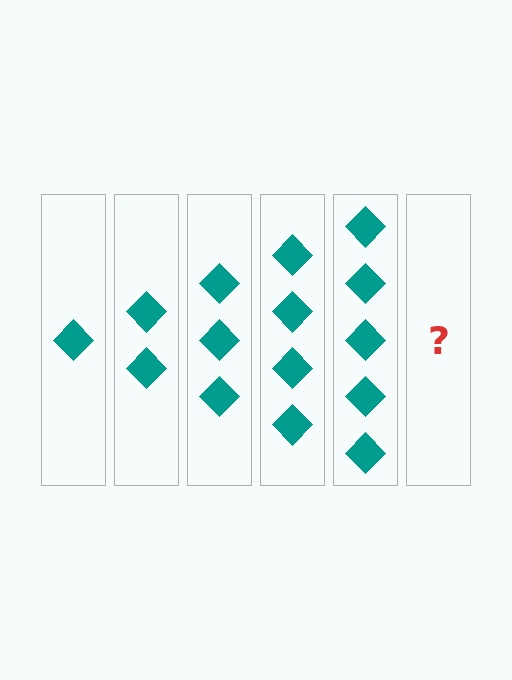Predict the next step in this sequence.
The next step is 6 diamonds.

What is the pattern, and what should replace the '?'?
The pattern is that each step adds one more diamond. The '?' should be 6 diamonds.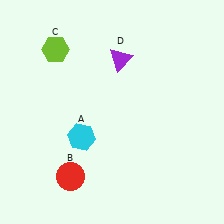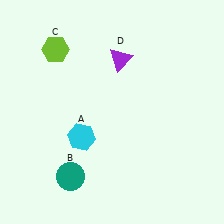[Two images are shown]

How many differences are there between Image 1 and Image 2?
There is 1 difference between the two images.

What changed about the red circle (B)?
In Image 1, B is red. In Image 2, it changed to teal.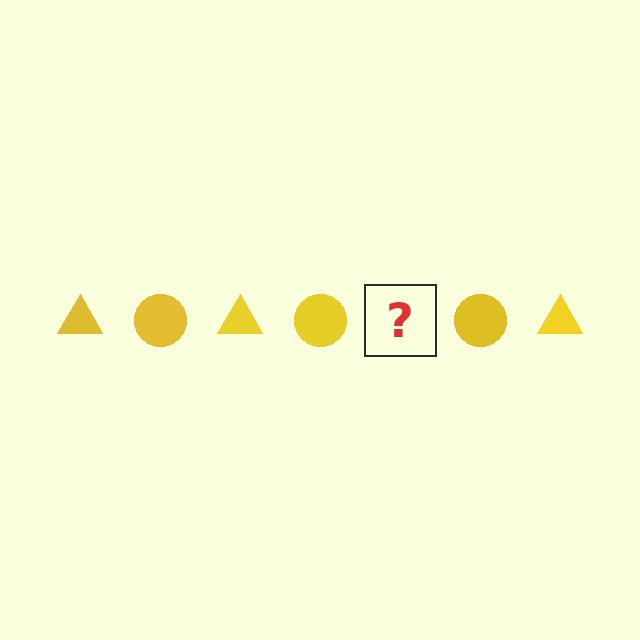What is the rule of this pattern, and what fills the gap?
The rule is that the pattern cycles through triangle, circle shapes in yellow. The gap should be filled with a yellow triangle.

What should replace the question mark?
The question mark should be replaced with a yellow triangle.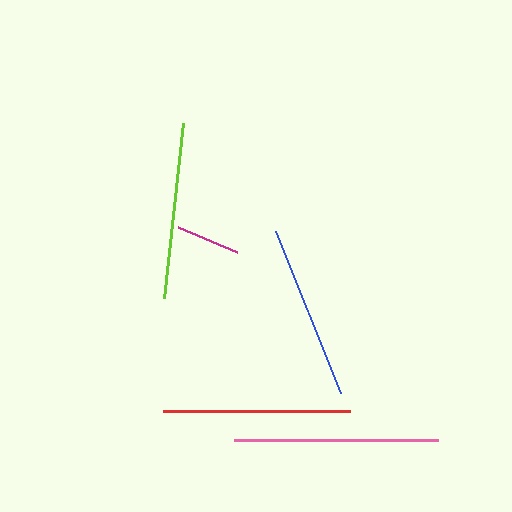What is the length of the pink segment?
The pink segment is approximately 204 pixels long.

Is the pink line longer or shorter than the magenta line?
The pink line is longer than the magenta line.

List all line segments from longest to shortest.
From longest to shortest: pink, red, lime, blue, magenta.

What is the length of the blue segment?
The blue segment is approximately 175 pixels long.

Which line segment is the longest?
The pink line is the longest at approximately 204 pixels.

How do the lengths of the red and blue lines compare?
The red and blue lines are approximately the same length.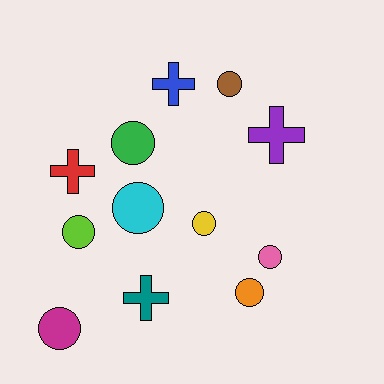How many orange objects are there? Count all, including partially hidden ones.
There is 1 orange object.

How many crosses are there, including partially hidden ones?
There are 4 crosses.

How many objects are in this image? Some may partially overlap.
There are 12 objects.